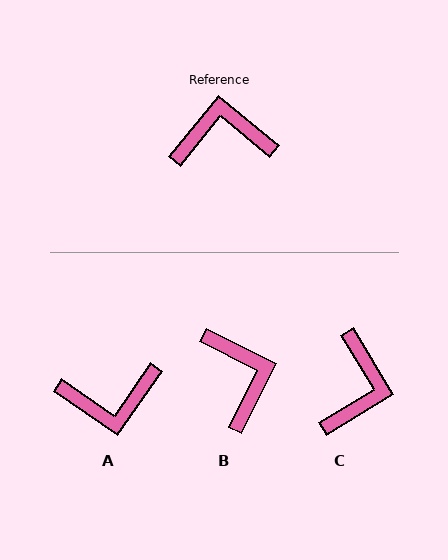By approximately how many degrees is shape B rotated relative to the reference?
Approximately 77 degrees clockwise.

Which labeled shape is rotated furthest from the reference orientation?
A, about 175 degrees away.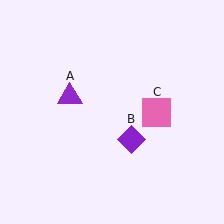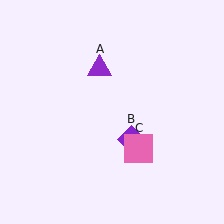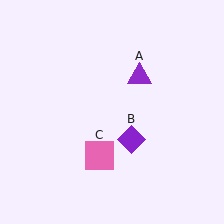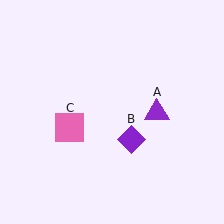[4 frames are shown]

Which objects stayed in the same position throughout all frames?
Purple diamond (object B) remained stationary.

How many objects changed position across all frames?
2 objects changed position: purple triangle (object A), pink square (object C).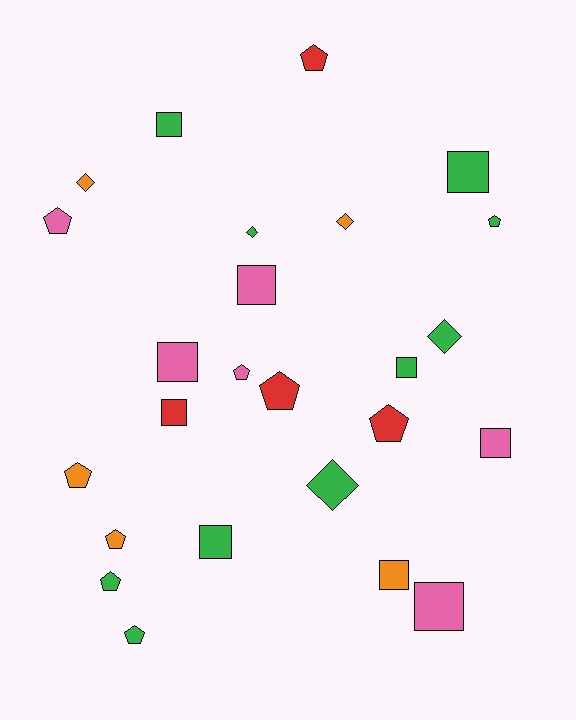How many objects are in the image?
There are 25 objects.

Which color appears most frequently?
Green, with 10 objects.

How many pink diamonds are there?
There are no pink diamonds.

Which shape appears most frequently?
Square, with 10 objects.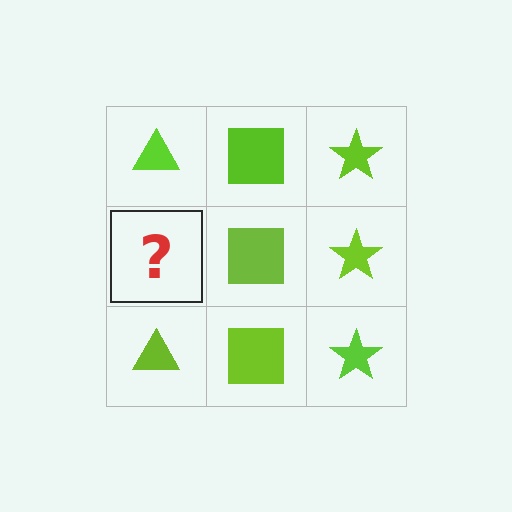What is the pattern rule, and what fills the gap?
The rule is that each column has a consistent shape. The gap should be filled with a lime triangle.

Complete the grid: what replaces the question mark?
The question mark should be replaced with a lime triangle.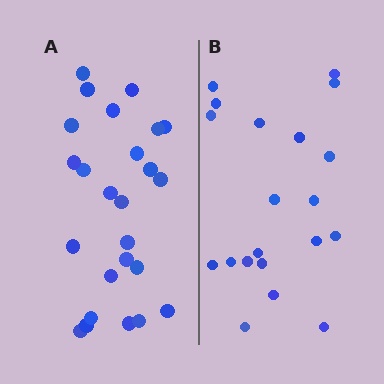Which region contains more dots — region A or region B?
Region A (the left region) has more dots.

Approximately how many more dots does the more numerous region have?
Region A has about 5 more dots than region B.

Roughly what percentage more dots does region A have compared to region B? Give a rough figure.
About 25% more.